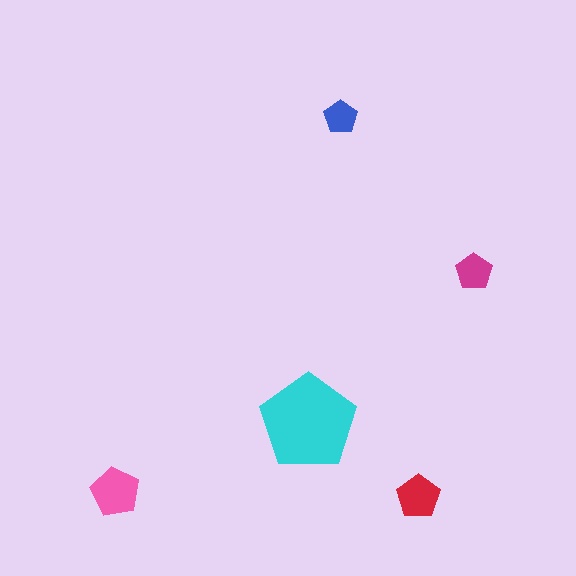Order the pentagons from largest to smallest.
the cyan one, the pink one, the red one, the magenta one, the blue one.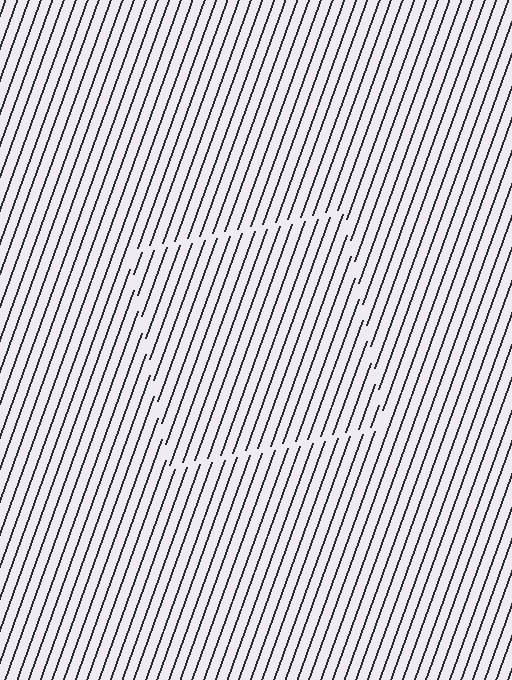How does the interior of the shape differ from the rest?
The interior of the shape contains the same grating, shifted by half a period — the contour is defined by the phase discontinuity where line-ends from the inner and outer gratings abut.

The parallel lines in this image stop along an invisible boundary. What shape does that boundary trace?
An illusory square. The interior of the shape contains the same grating, shifted by half a period — the contour is defined by the phase discontinuity where line-ends from the inner and outer gratings abut.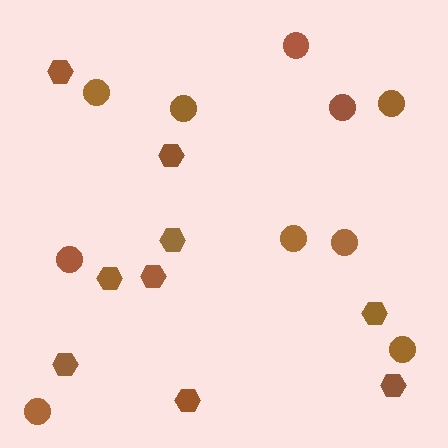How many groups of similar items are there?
There are 2 groups: one group of hexagons (9) and one group of circles (10).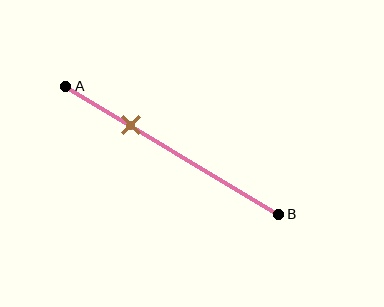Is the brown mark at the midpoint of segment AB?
No, the mark is at about 30% from A, not at the 50% midpoint.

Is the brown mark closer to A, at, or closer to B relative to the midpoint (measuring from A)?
The brown mark is closer to point A than the midpoint of segment AB.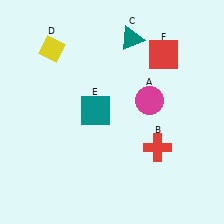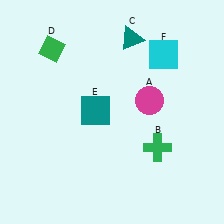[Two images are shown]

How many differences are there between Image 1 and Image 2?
There are 3 differences between the two images.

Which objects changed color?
B changed from red to green. D changed from yellow to green. F changed from red to cyan.